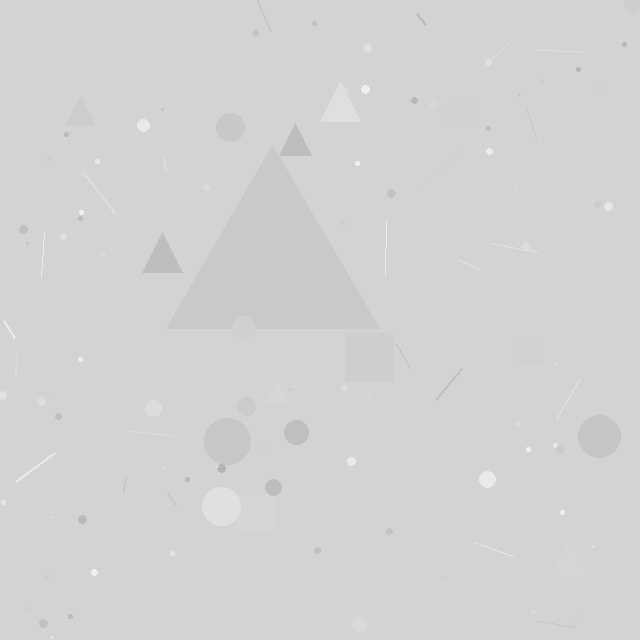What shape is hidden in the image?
A triangle is hidden in the image.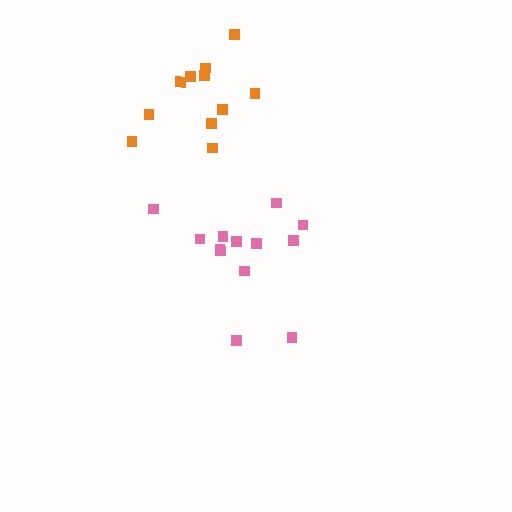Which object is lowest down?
The pink cluster is bottommost.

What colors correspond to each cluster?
The clusters are colored: pink, orange.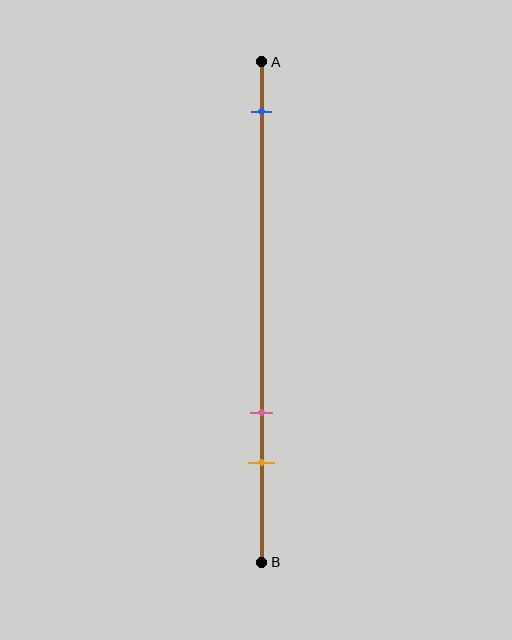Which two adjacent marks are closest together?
The pink and orange marks are the closest adjacent pair.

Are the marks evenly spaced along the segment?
No, the marks are not evenly spaced.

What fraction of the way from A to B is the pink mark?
The pink mark is approximately 70% (0.7) of the way from A to B.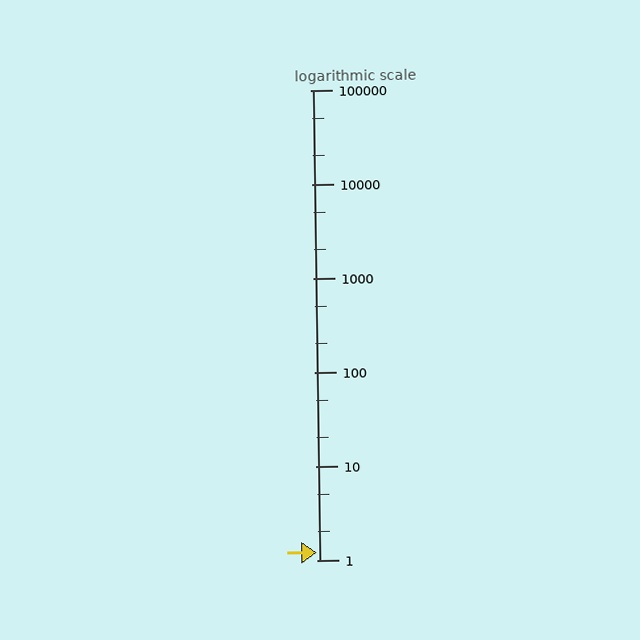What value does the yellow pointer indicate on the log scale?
The pointer indicates approximately 1.2.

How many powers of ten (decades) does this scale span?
The scale spans 5 decades, from 1 to 100000.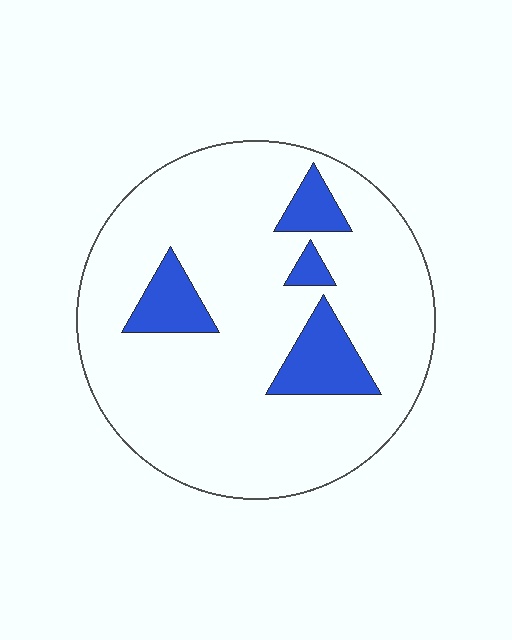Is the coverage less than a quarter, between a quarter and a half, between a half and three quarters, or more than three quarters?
Less than a quarter.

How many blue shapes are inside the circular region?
4.